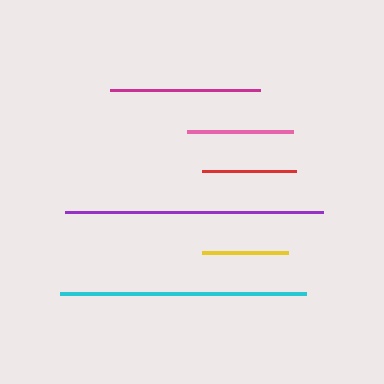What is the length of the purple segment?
The purple segment is approximately 258 pixels long.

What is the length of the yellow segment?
The yellow segment is approximately 86 pixels long.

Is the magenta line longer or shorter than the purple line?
The purple line is longer than the magenta line.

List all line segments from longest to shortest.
From longest to shortest: purple, cyan, magenta, pink, red, yellow.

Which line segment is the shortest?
The yellow line is the shortest at approximately 86 pixels.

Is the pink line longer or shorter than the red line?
The pink line is longer than the red line.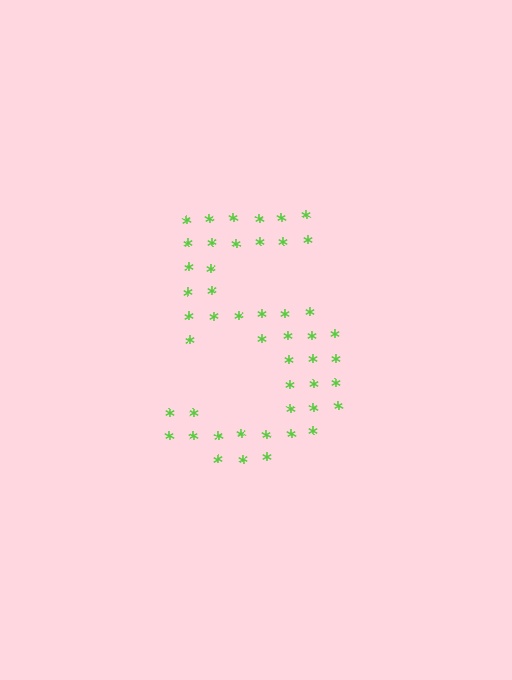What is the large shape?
The large shape is the digit 5.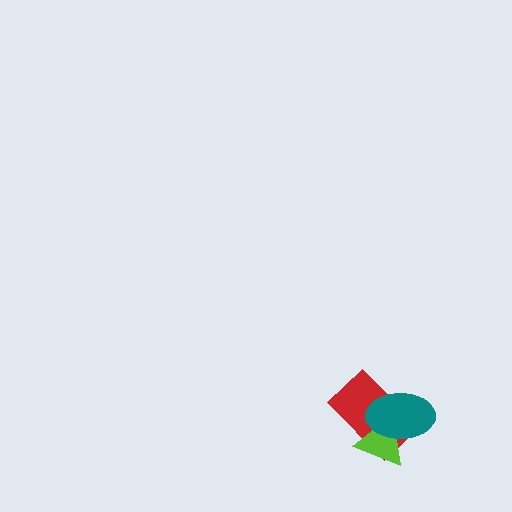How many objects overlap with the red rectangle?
2 objects overlap with the red rectangle.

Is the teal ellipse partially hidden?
No, no other shape covers it.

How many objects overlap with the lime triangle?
2 objects overlap with the lime triangle.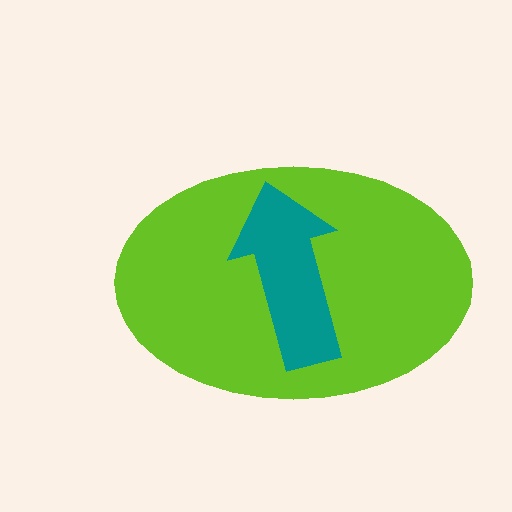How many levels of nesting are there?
2.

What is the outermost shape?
The lime ellipse.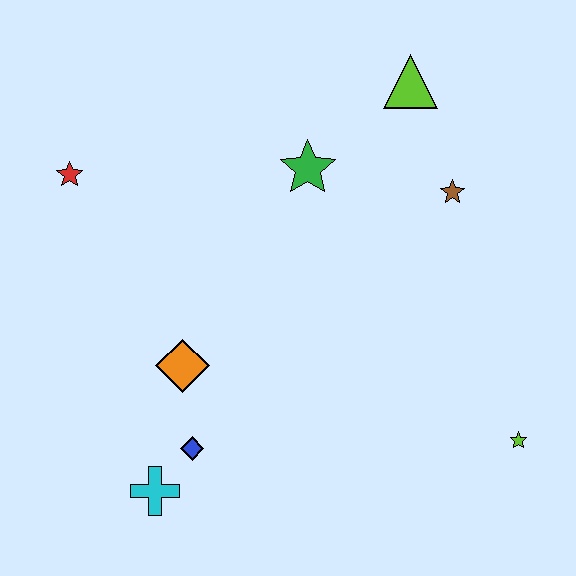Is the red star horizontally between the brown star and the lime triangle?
No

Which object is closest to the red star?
The orange diamond is closest to the red star.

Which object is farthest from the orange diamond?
The lime triangle is farthest from the orange diamond.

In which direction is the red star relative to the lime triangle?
The red star is to the left of the lime triangle.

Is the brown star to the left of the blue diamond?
No